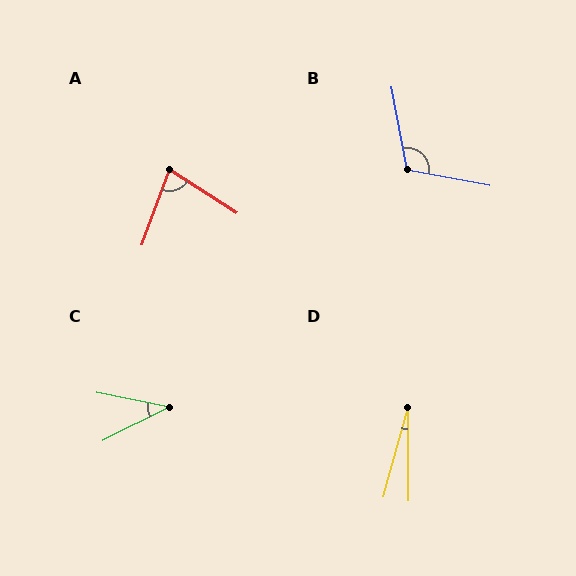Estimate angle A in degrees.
Approximately 77 degrees.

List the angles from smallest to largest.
D (16°), C (38°), A (77°), B (111°).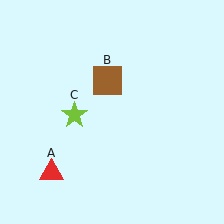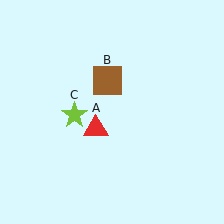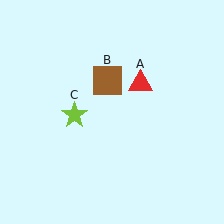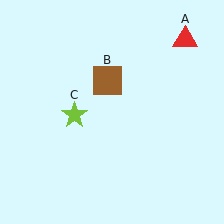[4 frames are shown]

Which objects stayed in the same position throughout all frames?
Brown square (object B) and lime star (object C) remained stationary.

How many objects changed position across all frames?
1 object changed position: red triangle (object A).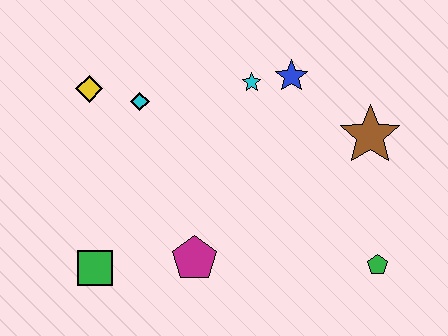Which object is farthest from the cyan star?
The green square is farthest from the cyan star.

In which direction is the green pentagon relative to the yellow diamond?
The green pentagon is to the right of the yellow diamond.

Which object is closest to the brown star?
The blue star is closest to the brown star.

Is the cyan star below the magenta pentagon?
No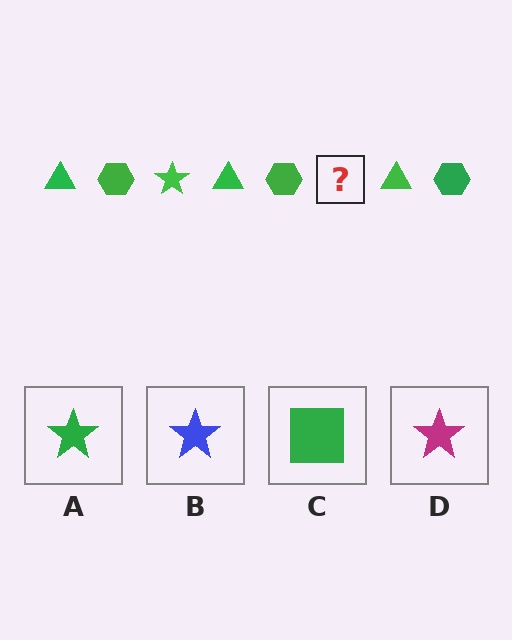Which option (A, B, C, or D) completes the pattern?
A.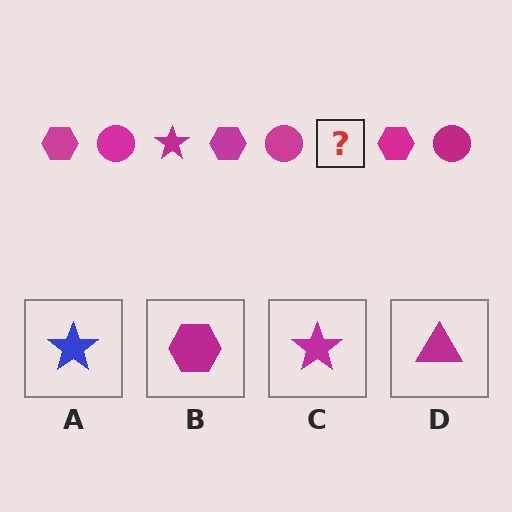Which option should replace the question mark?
Option C.